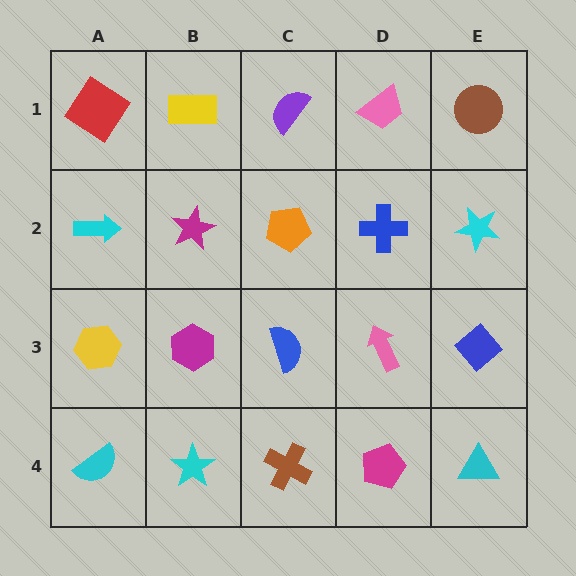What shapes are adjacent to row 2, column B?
A yellow rectangle (row 1, column B), a magenta hexagon (row 3, column B), a cyan arrow (row 2, column A), an orange pentagon (row 2, column C).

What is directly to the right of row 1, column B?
A purple semicircle.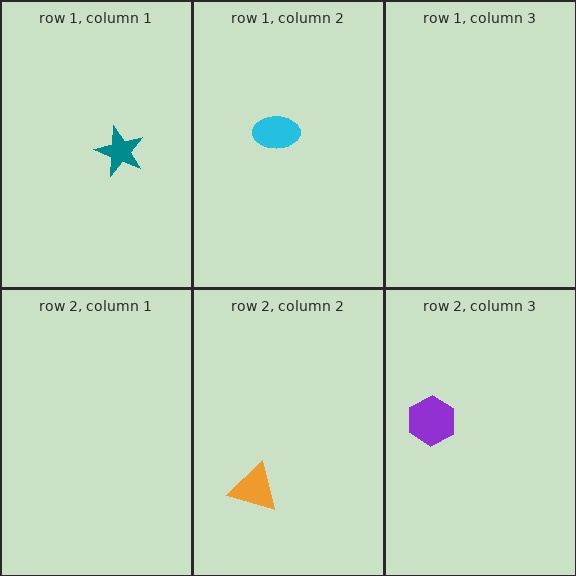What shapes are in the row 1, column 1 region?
The teal star.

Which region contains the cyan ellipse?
The row 1, column 2 region.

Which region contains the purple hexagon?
The row 2, column 3 region.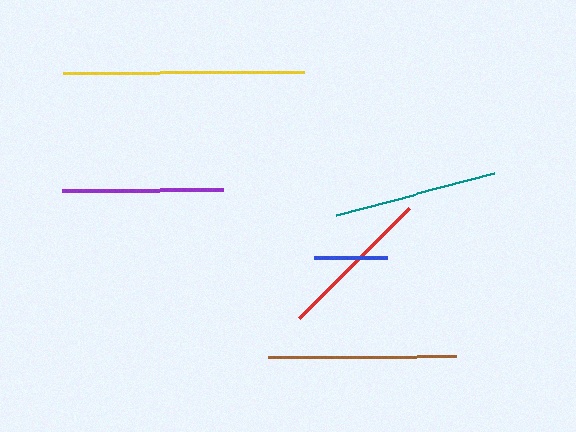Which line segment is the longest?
The yellow line is the longest at approximately 241 pixels.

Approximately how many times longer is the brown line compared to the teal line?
The brown line is approximately 1.2 times the length of the teal line.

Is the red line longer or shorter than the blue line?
The red line is longer than the blue line.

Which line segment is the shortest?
The blue line is the shortest at approximately 73 pixels.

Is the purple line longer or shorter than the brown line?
The brown line is longer than the purple line.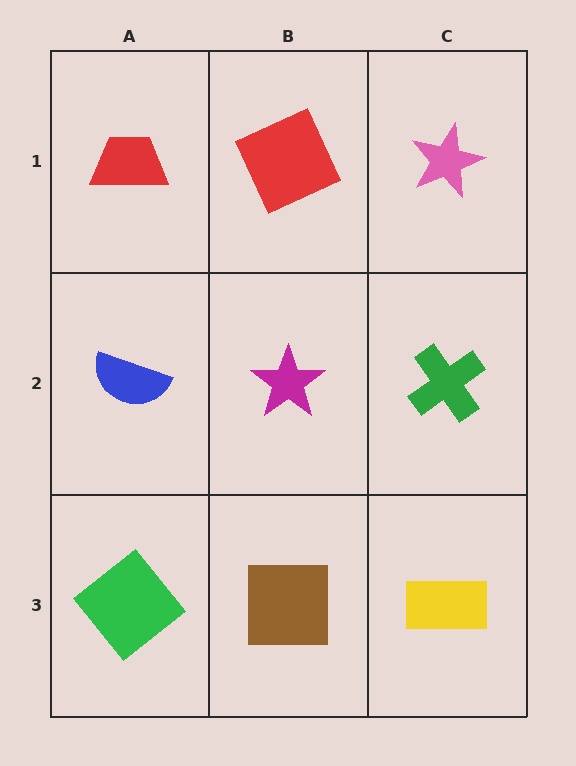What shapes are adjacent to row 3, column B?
A magenta star (row 2, column B), a green diamond (row 3, column A), a yellow rectangle (row 3, column C).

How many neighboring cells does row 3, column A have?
2.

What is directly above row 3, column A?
A blue semicircle.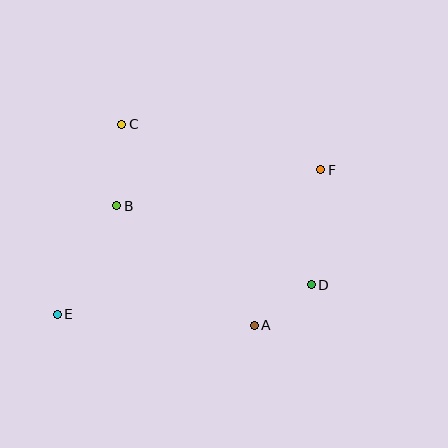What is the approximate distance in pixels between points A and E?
The distance between A and E is approximately 197 pixels.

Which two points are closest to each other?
Points A and D are closest to each other.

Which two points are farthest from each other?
Points E and F are farthest from each other.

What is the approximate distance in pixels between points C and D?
The distance between C and D is approximately 248 pixels.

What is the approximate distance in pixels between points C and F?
The distance between C and F is approximately 204 pixels.